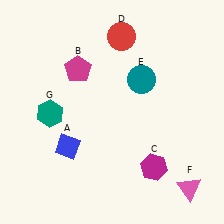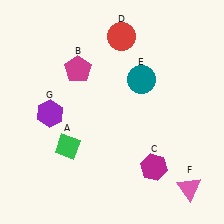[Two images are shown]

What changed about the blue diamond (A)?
In Image 1, A is blue. In Image 2, it changed to green.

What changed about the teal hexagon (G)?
In Image 1, G is teal. In Image 2, it changed to purple.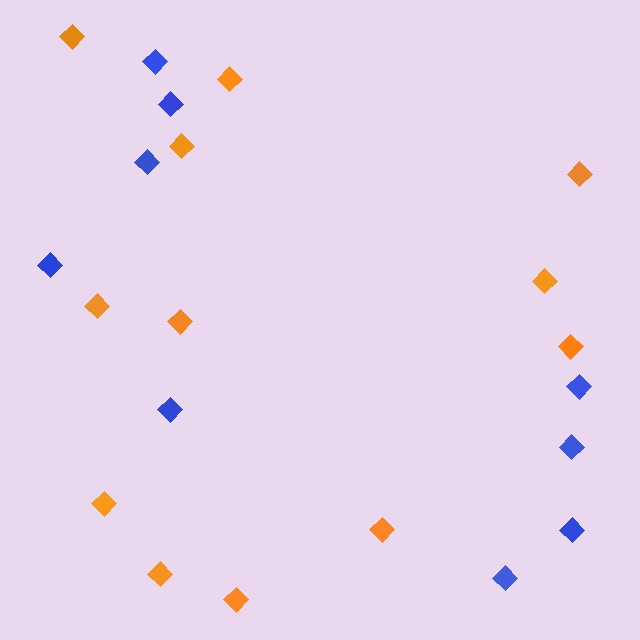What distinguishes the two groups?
There are 2 groups: one group of orange diamonds (12) and one group of blue diamonds (9).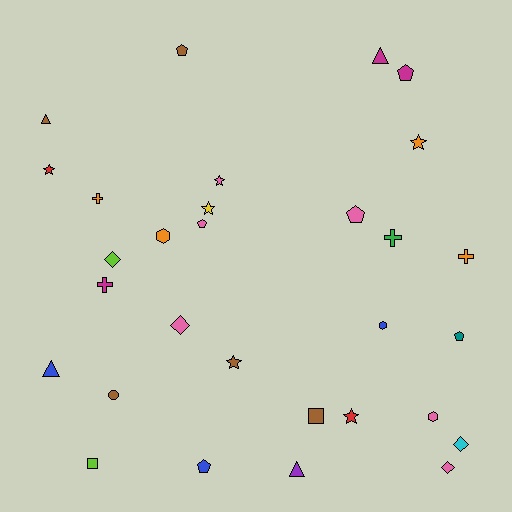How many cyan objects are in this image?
There is 1 cyan object.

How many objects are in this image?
There are 30 objects.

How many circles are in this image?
There is 1 circle.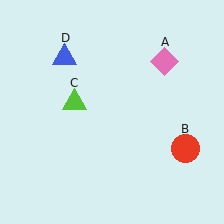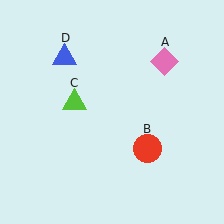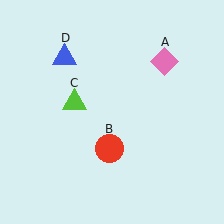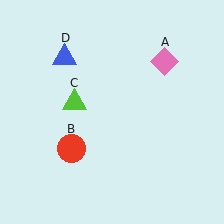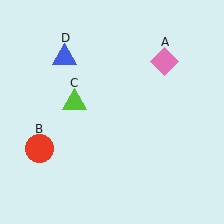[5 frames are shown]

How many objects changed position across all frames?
1 object changed position: red circle (object B).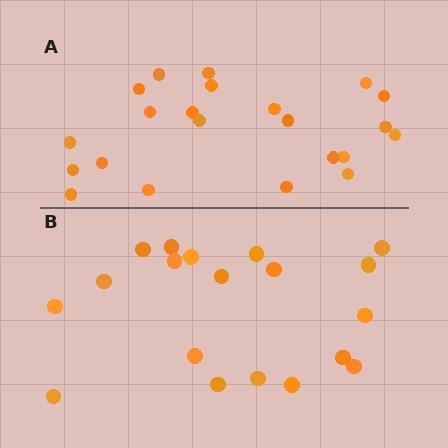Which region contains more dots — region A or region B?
Region A (the top region) has more dots.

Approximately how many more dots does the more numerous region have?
Region A has just a few more — roughly 2 or 3 more dots than region B.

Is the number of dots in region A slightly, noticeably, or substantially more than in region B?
Region A has only slightly more — the two regions are fairly close. The ratio is roughly 1.2 to 1.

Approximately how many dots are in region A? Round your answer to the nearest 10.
About 20 dots. (The exact count is 22, which rounds to 20.)